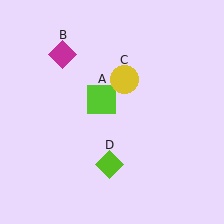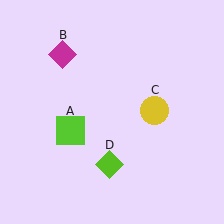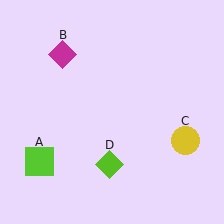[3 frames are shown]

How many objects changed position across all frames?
2 objects changed position: lime square (object A), yellow circle (object C).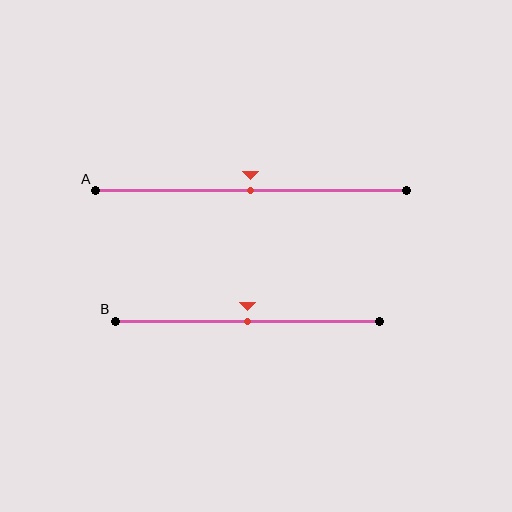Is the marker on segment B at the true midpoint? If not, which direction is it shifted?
Yes, the marker on segment B is at the true midpoint.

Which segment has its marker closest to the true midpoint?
Segment A has its marker closest to the true midpoint.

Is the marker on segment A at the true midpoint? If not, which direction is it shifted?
Yes, the marker on segment A is at the true midpoint.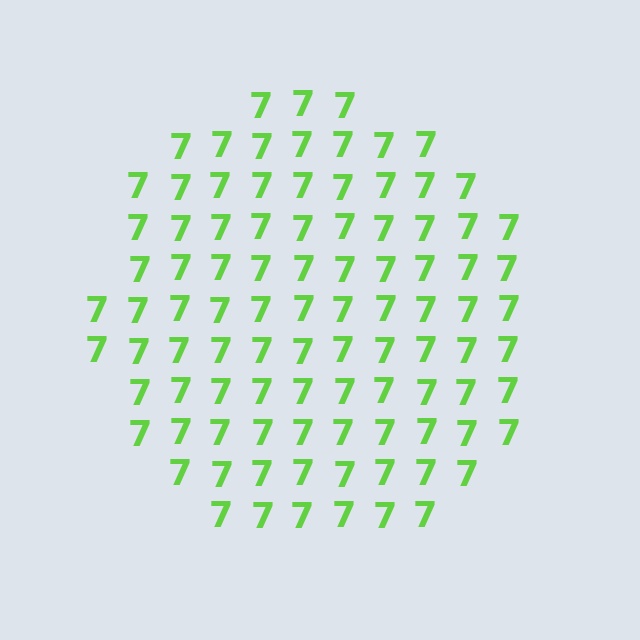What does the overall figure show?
The overall figure shows a circle.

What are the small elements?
The small elements are digit 7's.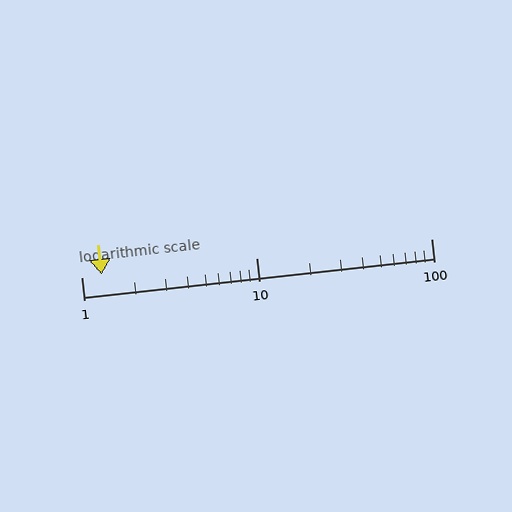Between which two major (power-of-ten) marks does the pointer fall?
The pointer is between 1 and 10.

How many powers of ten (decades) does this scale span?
The scale spans 2 decades, from 1 to 100.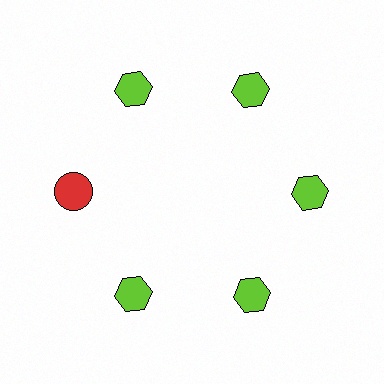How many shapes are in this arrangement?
There are 6 shapes arranged in a ring pattern.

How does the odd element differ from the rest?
It differs in both color (red instead of lime) and shape (circle instead of hexagon).